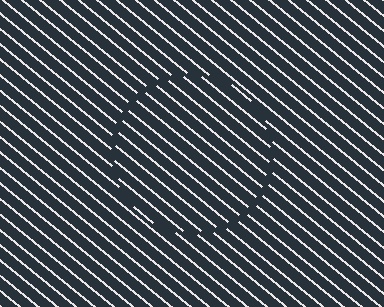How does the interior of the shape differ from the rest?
The interior of the shape contains the same grating, shifted by half a period — the contour is defined by the phase discontinuity where line-ends from the inner and outer gratings abut.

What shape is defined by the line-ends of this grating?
An illusory circle. The interior of the shape contains the same grating, shifted by half a period — the contour is defined by the phase discontinuity where line-ends from the inner and outer gratings abut.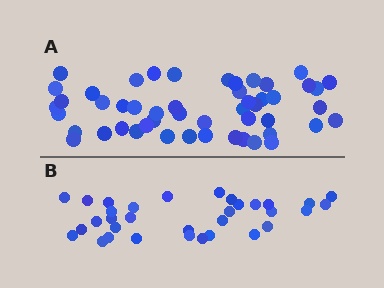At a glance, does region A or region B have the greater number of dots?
Region A (the top region) has more dots.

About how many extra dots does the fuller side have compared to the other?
Region A has approximately 15 more dots than region B.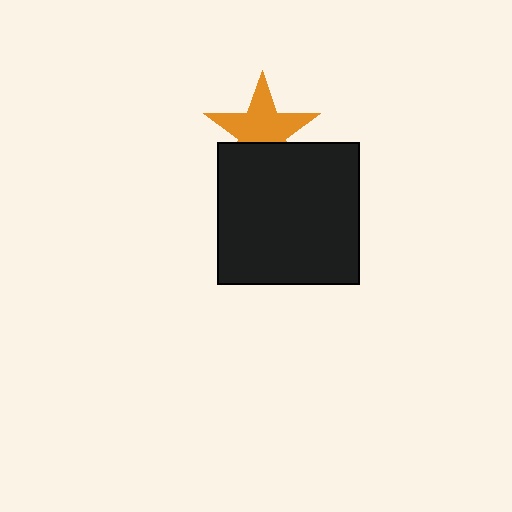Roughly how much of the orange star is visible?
Most of it is visible (roughly 65%).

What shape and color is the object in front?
The object in front is a black square.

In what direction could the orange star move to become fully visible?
The orange star could move up. That would shift it out from behind the black square entirely.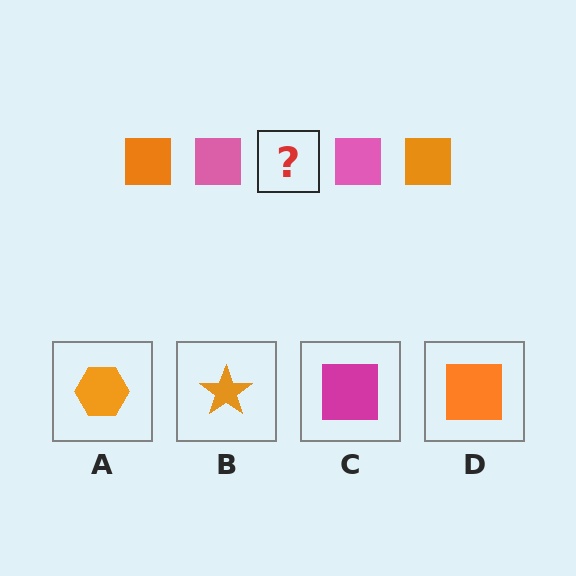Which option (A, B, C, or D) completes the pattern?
D.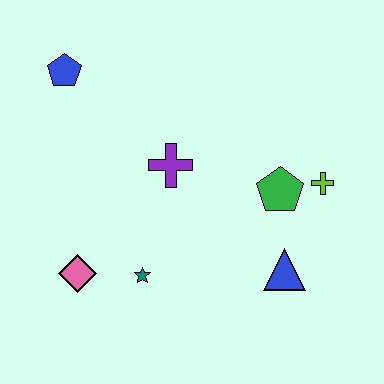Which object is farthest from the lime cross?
The blue pentagon is farthest from the lime cross.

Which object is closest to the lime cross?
The green pentagon is closest to the lime cross.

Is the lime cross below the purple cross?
Yes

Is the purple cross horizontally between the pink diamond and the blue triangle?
Yes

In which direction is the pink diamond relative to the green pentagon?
The pink diamond is to the left of the green pentagon.